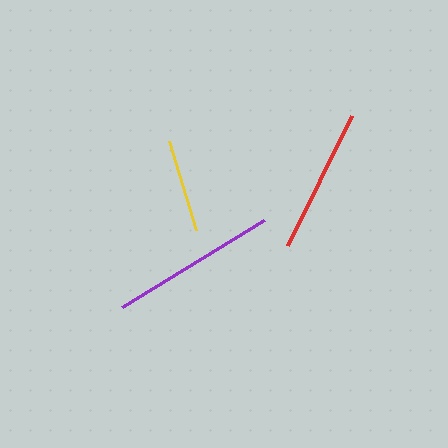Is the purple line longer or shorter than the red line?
The purple line is longer than the red line.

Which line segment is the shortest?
The yellow line is the shortest at approximately 93 pixels.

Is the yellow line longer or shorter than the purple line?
The purple line is longer than the yellow line.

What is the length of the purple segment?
The purple segment is approximately 167 pixels long.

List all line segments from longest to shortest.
From longest to shortest: purple, red, yellow.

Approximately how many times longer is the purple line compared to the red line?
The purple line is approximately 1.1 times the length of the red line.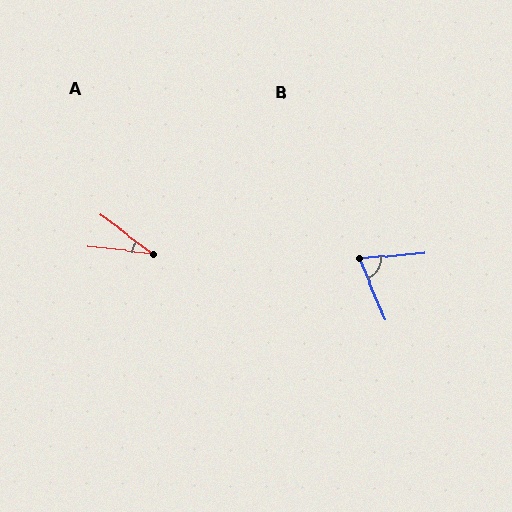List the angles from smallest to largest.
A (31°), B (72°).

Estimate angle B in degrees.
Approximately 72 degrees.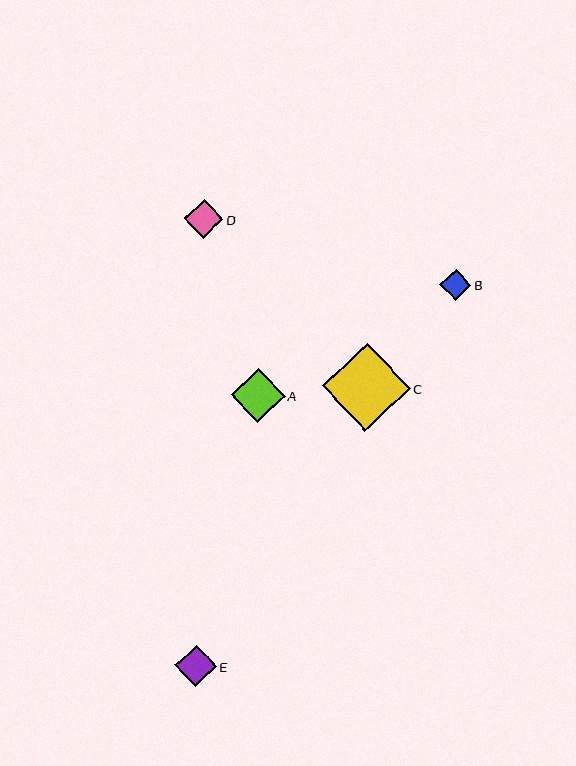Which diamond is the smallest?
Diamond B is the smallest with a size of approximately 31 pixels.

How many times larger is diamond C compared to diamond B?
Diamond C is approximately 2.8 times the size of diamond B.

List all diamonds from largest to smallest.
From largest to smallest: C, A, E, D, B.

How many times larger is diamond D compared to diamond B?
Diamond D is approximately 1.3 times the size of diamond B.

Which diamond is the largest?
Diamond C is the largest with a size of approximately 88 pixels.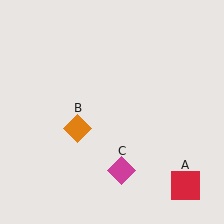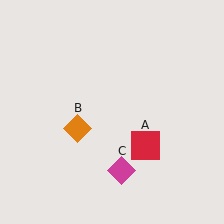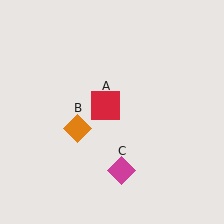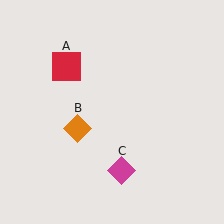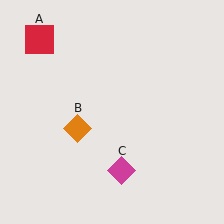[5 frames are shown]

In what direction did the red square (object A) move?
The red square (object A) moved up and to the left.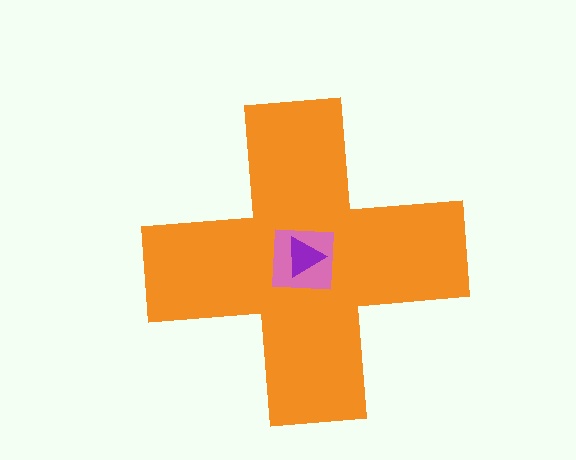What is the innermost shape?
The purple triangle.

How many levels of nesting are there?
3.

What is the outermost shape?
The orange cross.